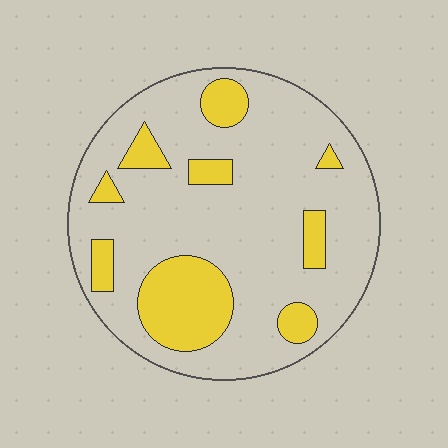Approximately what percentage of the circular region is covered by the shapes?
Approximately 20%.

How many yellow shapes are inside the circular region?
9.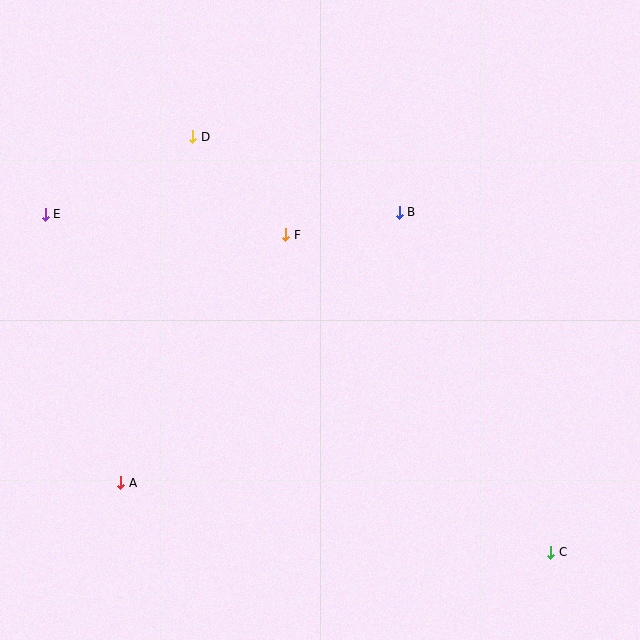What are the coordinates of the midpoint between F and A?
The midpoint between F and A is at (203, 359).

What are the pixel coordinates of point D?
Point D is at (193, 137).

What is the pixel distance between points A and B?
The distance between A and B is 388 pixels.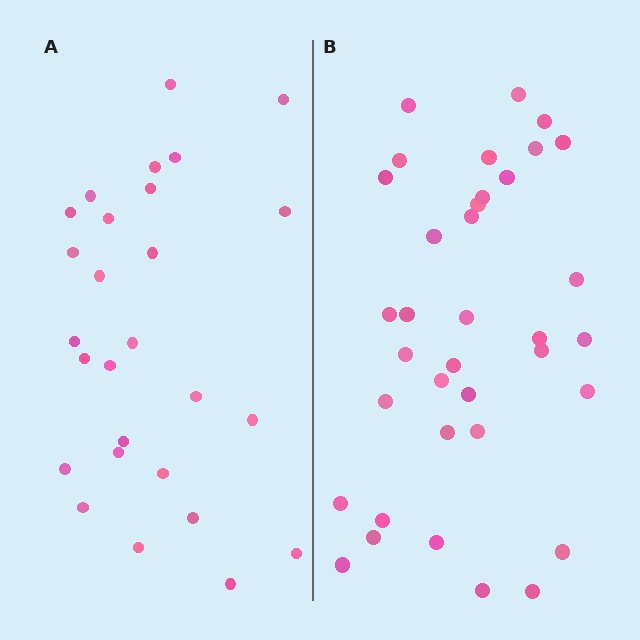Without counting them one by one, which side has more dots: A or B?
Region B (the right region) has more dots.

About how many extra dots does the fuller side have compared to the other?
Region B has roughly 8 or so more dots than region A.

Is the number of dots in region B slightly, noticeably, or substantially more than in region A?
Region B has noticeably more, but not dramatically so. The ratio is roughly 1.3 to 1.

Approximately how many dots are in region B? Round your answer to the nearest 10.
About 40 dots. (The exact count is 36, which rounds to 40.)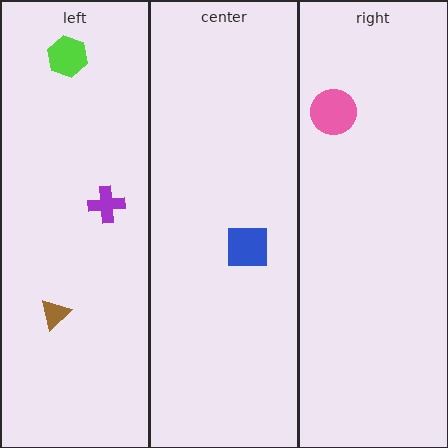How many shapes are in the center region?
1.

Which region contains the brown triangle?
The left region.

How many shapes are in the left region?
3.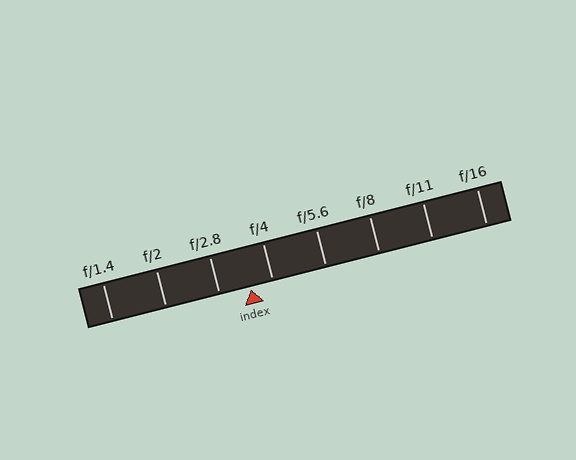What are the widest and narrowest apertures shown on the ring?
The widest aperture shown is f/1.4 and the narrowest is f/16.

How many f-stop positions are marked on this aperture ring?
There are 8 f-stop positions marked.